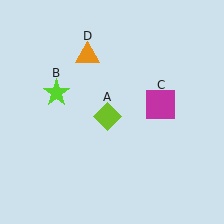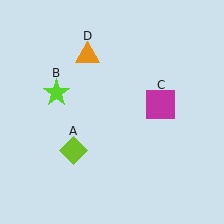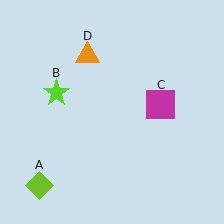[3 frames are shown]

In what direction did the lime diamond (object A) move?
The lime diamond (object A) moved down and to the left.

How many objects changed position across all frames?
1 object changed position: lime diamond (object A).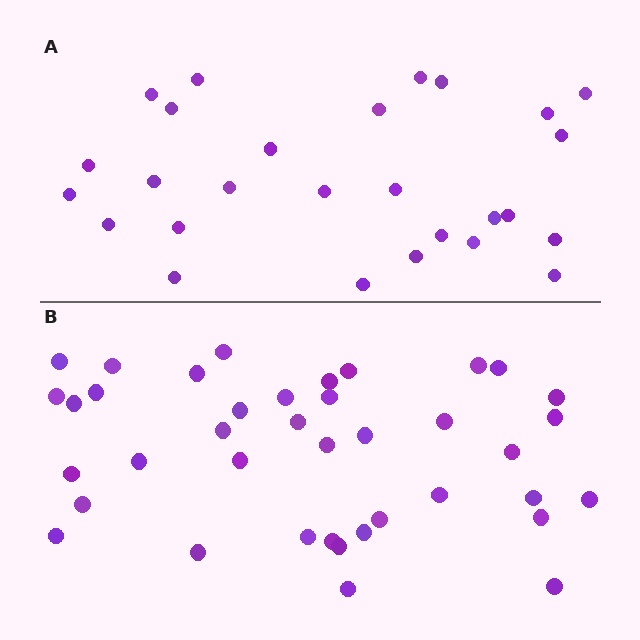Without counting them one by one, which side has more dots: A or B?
Region B (the bottom region) has more dots.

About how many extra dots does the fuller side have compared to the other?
Region B has roughly 12 or so more dots than region A.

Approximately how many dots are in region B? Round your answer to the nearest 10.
About 40 dots. (The exact count is 39, which rounds to 40.)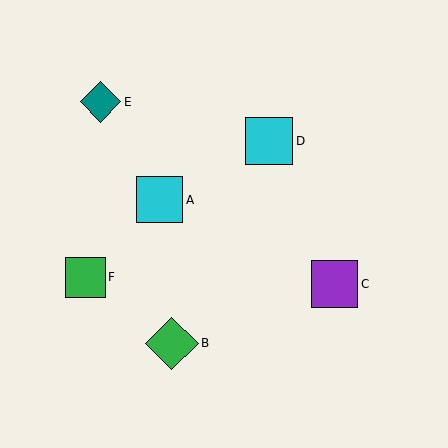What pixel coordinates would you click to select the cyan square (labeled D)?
Click at (269, 141) to select the cyan square D.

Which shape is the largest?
The green diamond (labeled B) is the largest.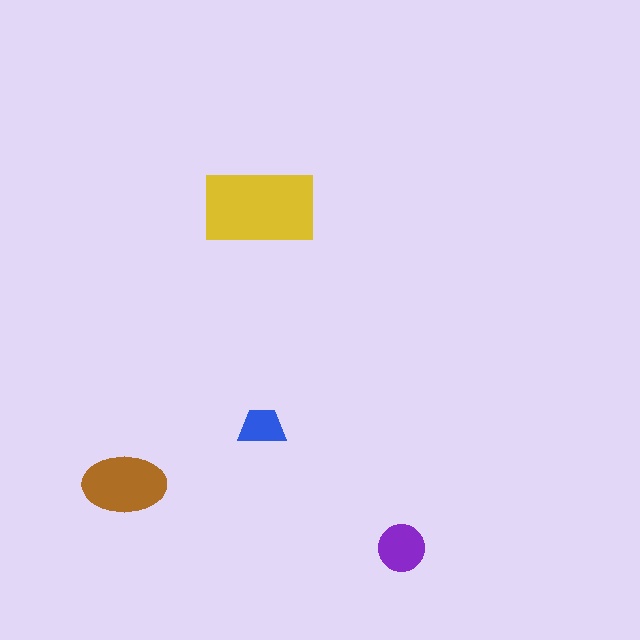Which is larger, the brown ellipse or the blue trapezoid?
The brown ellipse.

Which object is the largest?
The yellow rectangle.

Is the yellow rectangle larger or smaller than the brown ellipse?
Larger.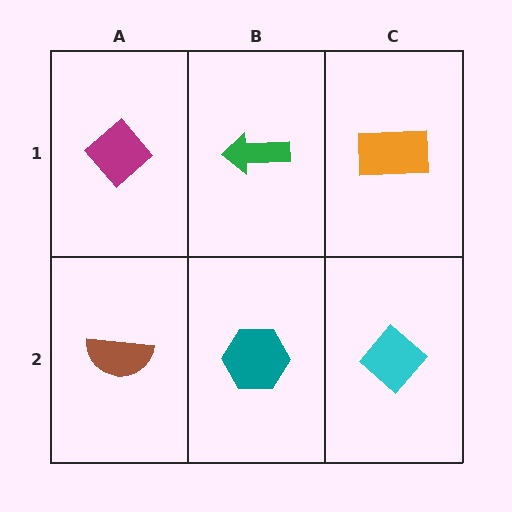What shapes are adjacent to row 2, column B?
A green arrow (row 1, column B), a brown semicircle (row 2, column A), a cyan diamond (row 2, column C).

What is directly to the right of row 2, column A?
A teal hexagon.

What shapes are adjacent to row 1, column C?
A cyan diamond (row 2, column C), a green arrow (row 1, column B).